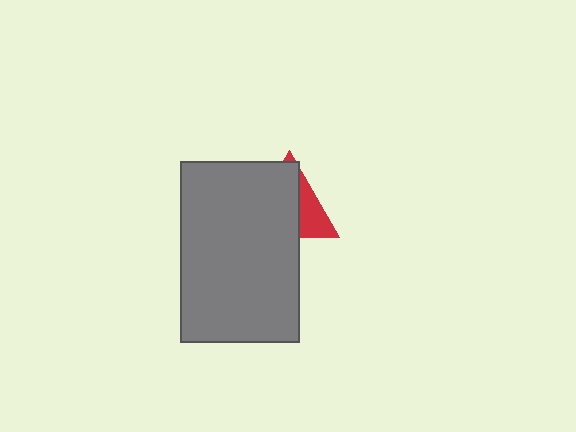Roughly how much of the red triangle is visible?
A small part of it is visible (roughly 34%).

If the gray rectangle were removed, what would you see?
You would see the complete red triangle.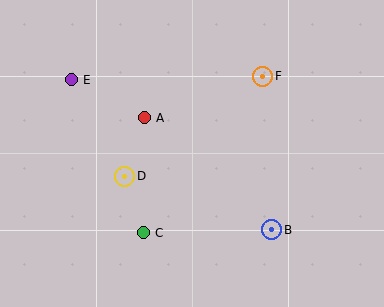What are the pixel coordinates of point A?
Point A is at (144, 118).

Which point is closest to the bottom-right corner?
Point B is closest to the bottom-right corner.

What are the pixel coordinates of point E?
Point E is at (71, 80).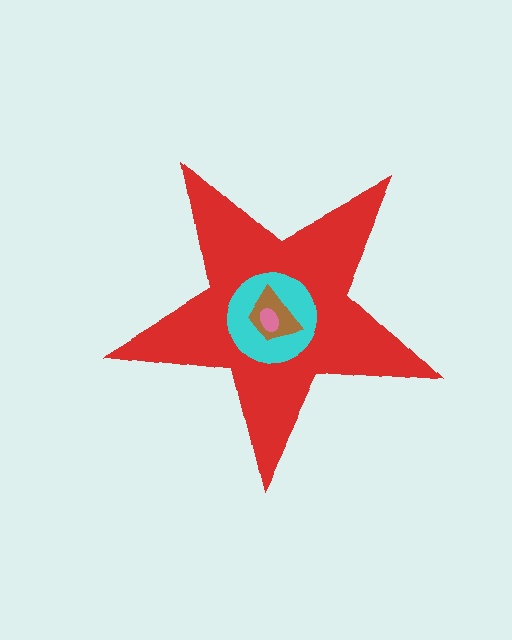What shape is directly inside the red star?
The cyan circle.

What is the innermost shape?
The pink ellipse.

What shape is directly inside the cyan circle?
The brown trapezoid.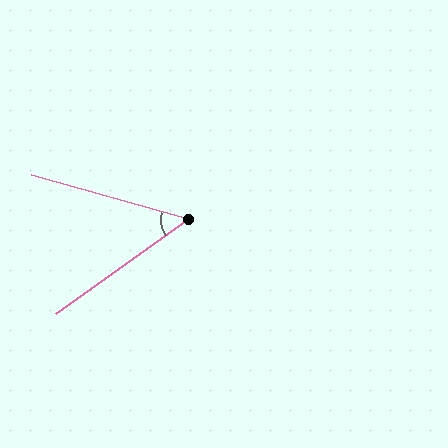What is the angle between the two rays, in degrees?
Approximately 51 degrees.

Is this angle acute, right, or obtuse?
It is acute.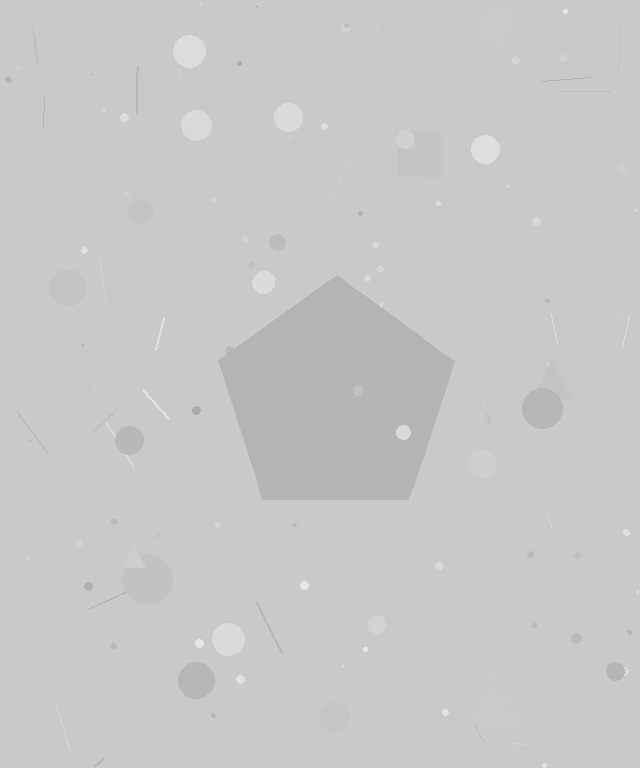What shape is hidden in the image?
A pentagon is hidden in the image.